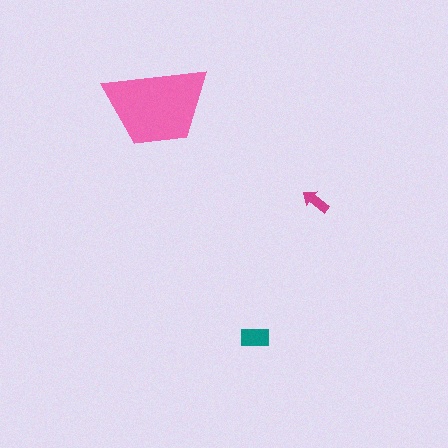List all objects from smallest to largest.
The magenta arrow, the teal rectangle, the pink trapezoid.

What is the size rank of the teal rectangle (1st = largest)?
2nd.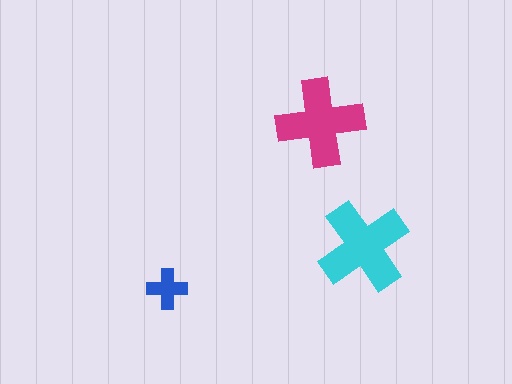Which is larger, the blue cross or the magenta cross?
The magenta one.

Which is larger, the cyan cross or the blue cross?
The cyan one.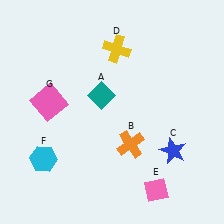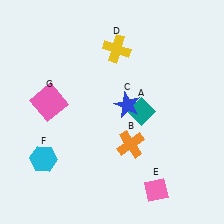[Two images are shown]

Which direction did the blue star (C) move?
The blue star (C) moved up.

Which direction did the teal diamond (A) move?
The teal diamond (A) moved right.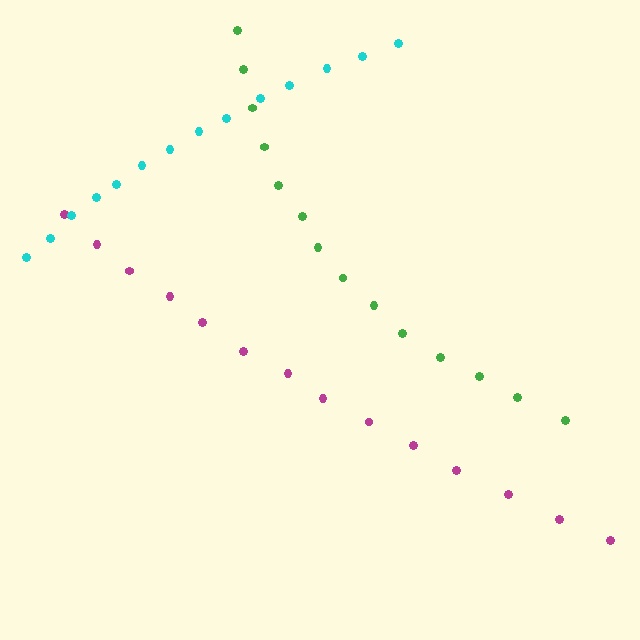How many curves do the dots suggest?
There are 3 distinct paths.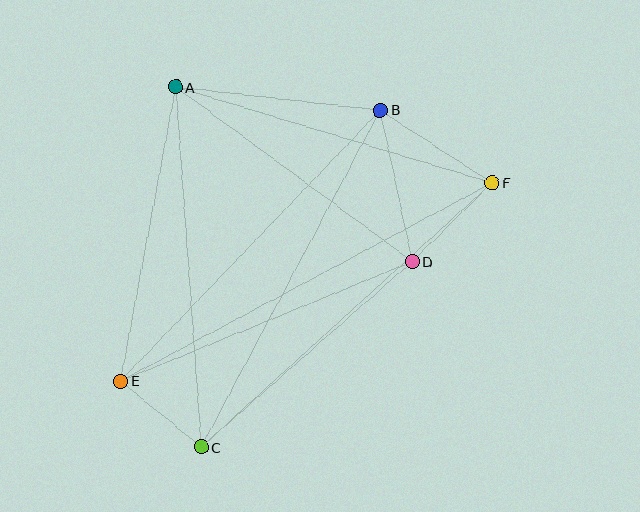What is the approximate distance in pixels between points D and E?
The distance between D and E is approximately 315 pixels.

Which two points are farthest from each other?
Points E and F are farthest from each other.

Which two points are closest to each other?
Points C and E are closest to each other.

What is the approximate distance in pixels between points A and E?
The distance between A and E is approximately 299 pixels.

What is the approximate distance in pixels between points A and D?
The distance between A and D is approximately 294 pixels.